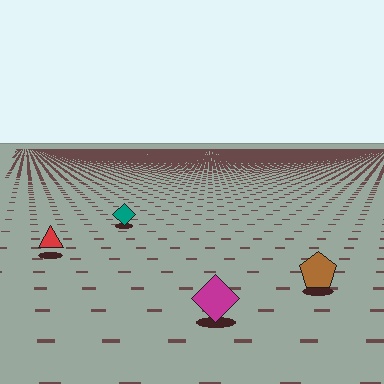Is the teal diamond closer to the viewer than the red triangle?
No. The red triangle is closer — you can tell from the texture gradient: the ground texture is coarser near it.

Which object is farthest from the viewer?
The teal diamond is farthest from the viewer. It appears smaller and the ground texture around it is denser.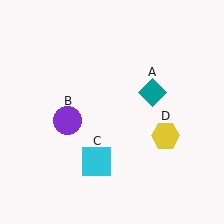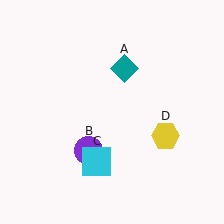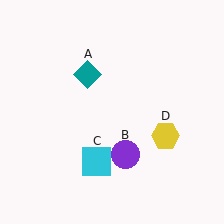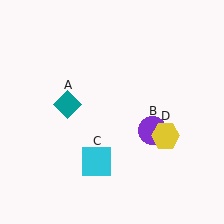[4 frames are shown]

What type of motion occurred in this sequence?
The teal diamond (object A), purple circle (object B) rotated counterclockwise around the center of the scene.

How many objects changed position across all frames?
2 objects changed position: teal diamond (object A), purple circle (object B).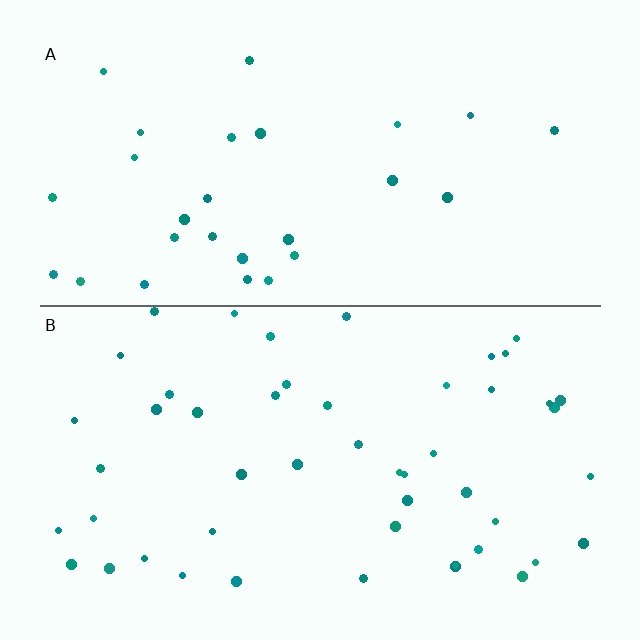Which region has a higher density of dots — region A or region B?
B (the bottom).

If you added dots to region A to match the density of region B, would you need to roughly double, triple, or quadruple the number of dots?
Approximately double.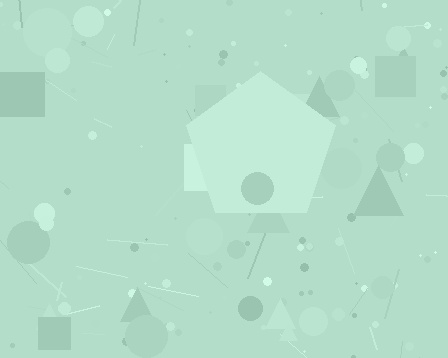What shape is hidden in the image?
A pentagon is hidden in the image.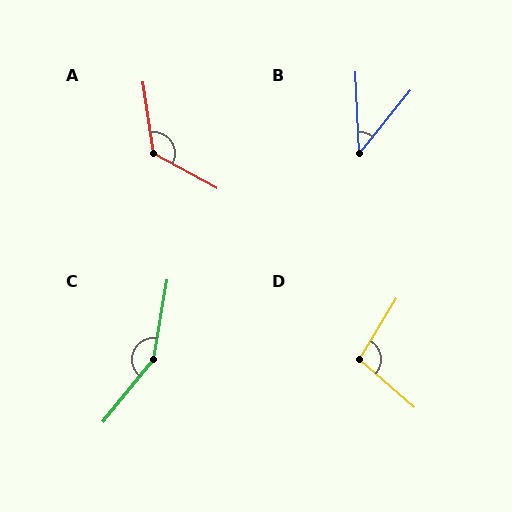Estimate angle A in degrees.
Approximately 127 degrees.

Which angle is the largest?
C, at approximately 151 degrees.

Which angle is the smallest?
B, at approximately 41 degrees.